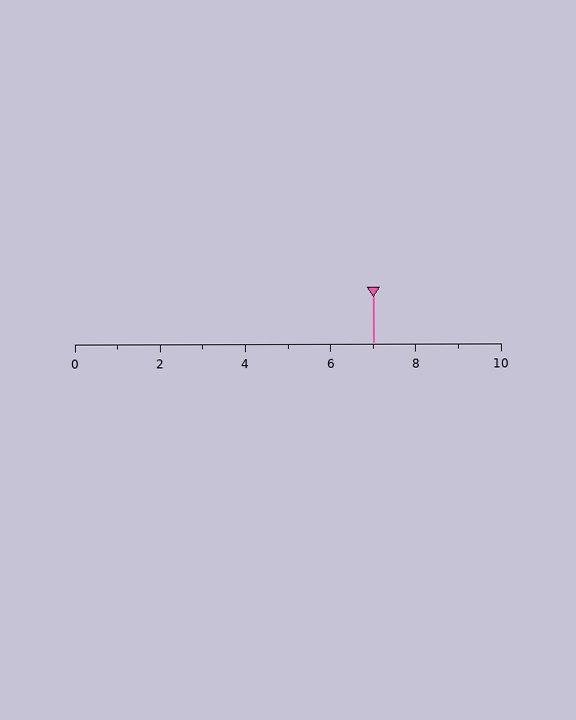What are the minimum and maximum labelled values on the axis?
The axis runs from 0 to 10.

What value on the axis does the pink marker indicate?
The marker indicates approximately 7.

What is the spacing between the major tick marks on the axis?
The major ticks are spaced 2 apart.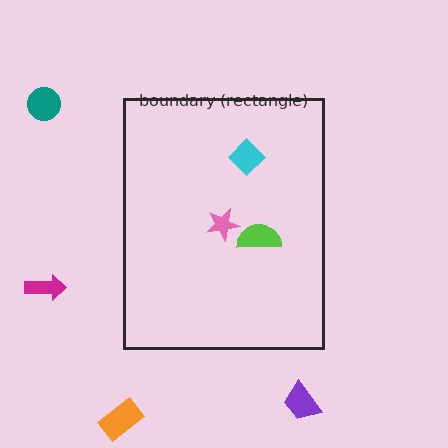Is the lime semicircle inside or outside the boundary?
Inside.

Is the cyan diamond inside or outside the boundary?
Inside.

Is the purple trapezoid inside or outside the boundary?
Outside.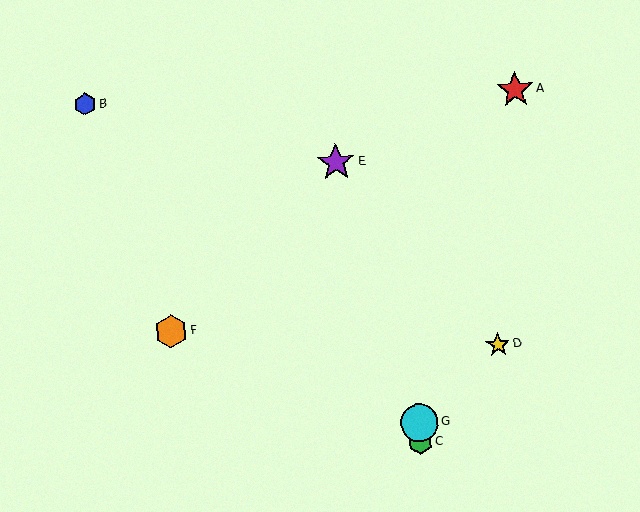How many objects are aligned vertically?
2 objects (C, G) are aligned vertically.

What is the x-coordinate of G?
Object G is at x≈419.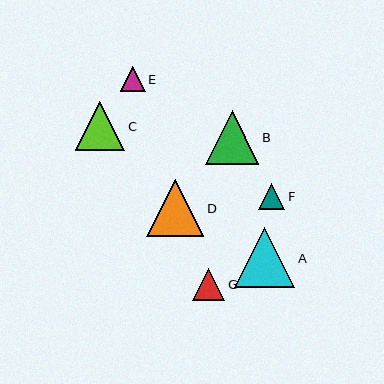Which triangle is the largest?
Triangle A is the largest with a size of approximately 60 pixels.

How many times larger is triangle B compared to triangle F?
Triangle B is approximately 2.0 times the size of triangle F.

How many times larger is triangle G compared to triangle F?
Triangle G is approximately 1.2 times the size of triangle F.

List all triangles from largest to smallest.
From largest to smallest: A, D, B, C, G, F, E.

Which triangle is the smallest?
Triangle E is the smallest with a size of approximately 25 pixels.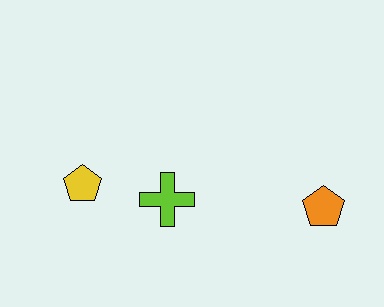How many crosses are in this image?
There is 1 cross.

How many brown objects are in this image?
There are no brown objects.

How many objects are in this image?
There are 3 objects.